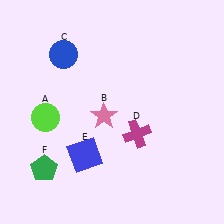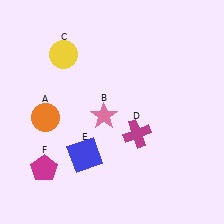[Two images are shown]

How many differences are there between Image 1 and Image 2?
There are 3 differences between the two images.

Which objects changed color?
A changed from lime to orange. C changed from blue to yellow. F changed from green to magenta.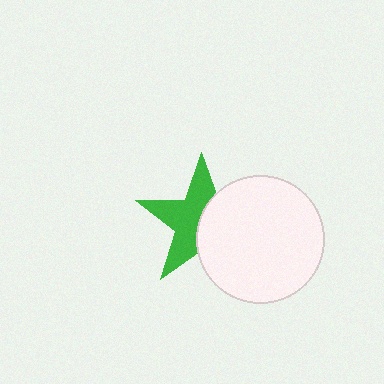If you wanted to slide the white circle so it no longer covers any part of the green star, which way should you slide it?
Slide it right — that is the most direct way to separate the two shapes.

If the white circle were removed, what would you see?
You would see the complete green star.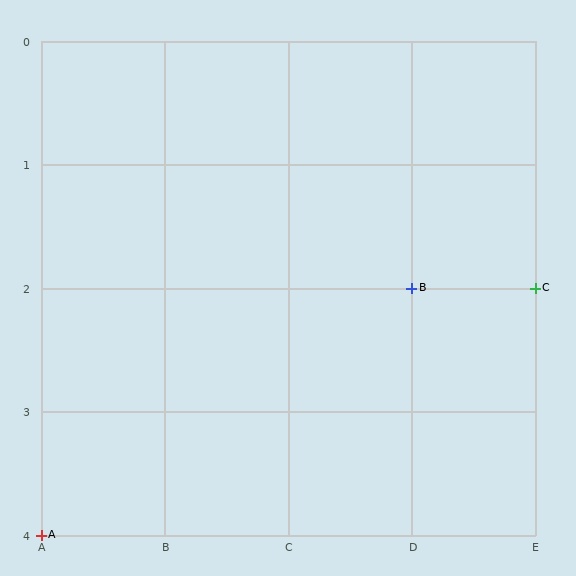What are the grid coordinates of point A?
Point A is at grid coordinates (A, 4).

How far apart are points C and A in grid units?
Points C and A are 4 columns and 2 rows apart (about 4.5 grid units diagonally).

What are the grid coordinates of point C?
Point C is at grid coordinates (E, 2).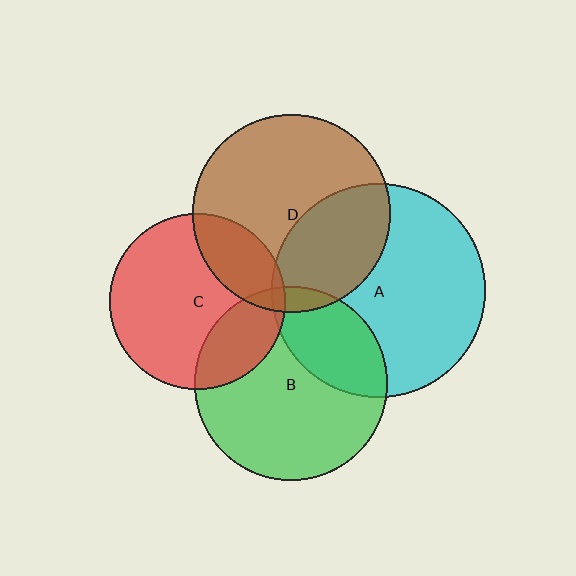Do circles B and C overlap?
Yes.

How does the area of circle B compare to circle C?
Approximately 1.2 times.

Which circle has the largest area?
Circle A (cyan).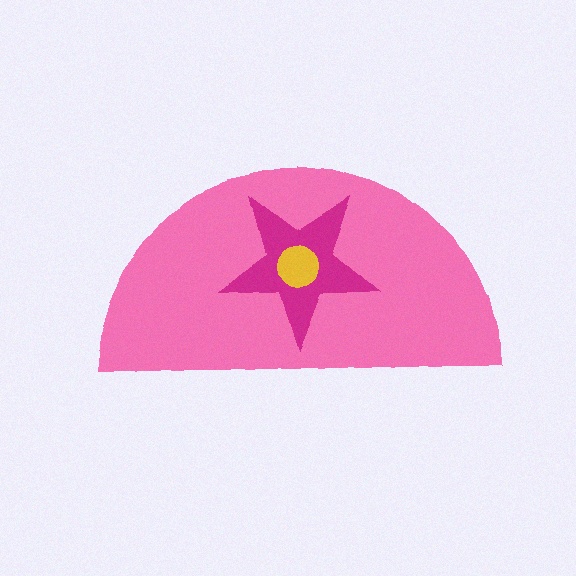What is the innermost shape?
The yellow circle.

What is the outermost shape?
The pink semicircle.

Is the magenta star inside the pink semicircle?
Yes.